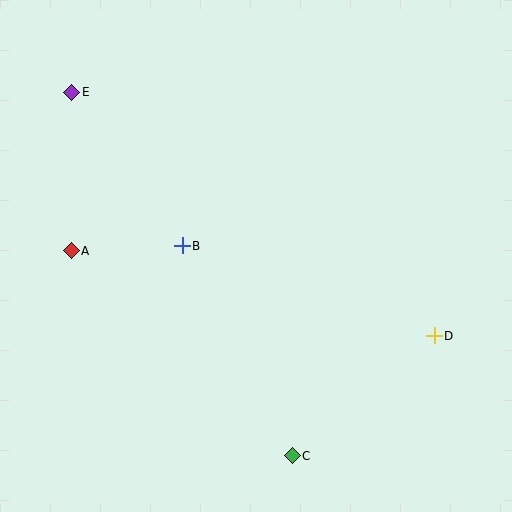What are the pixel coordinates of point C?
Point C is at (292, 456).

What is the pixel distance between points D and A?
The distance between D and A is 373 pixels.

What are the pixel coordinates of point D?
Point D is at (434, 336).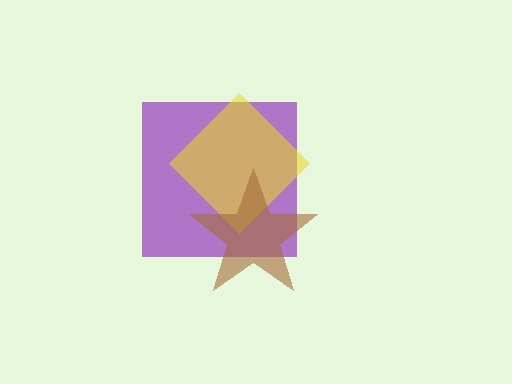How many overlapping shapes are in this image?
There are 3 overlapping shapes in the image.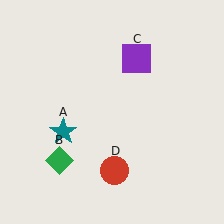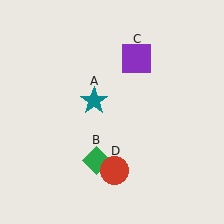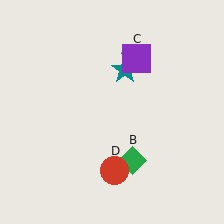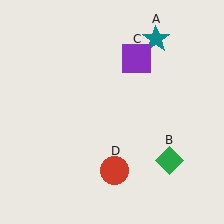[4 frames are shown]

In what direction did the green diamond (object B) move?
The green diamond (object B) moved right.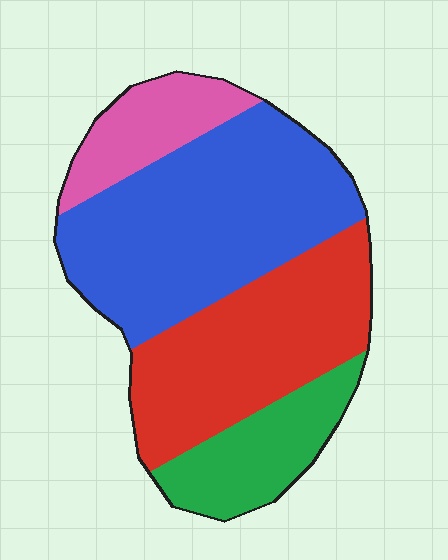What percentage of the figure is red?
Red covers around 30% of the figure.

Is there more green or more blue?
Blue.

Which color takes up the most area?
Blue, at roughly 40%.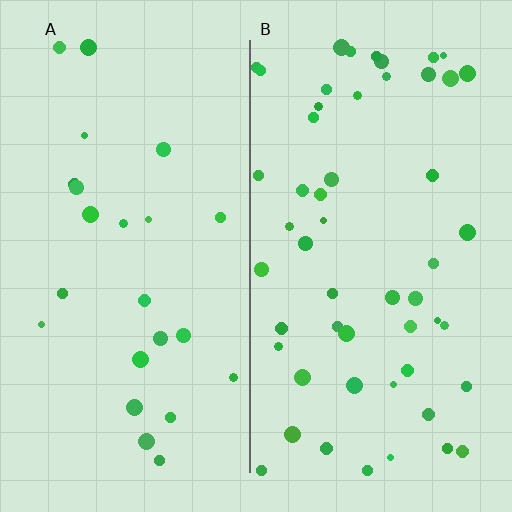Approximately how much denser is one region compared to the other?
Approximately 2.2× — region B over region A.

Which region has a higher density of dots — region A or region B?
B (the right).